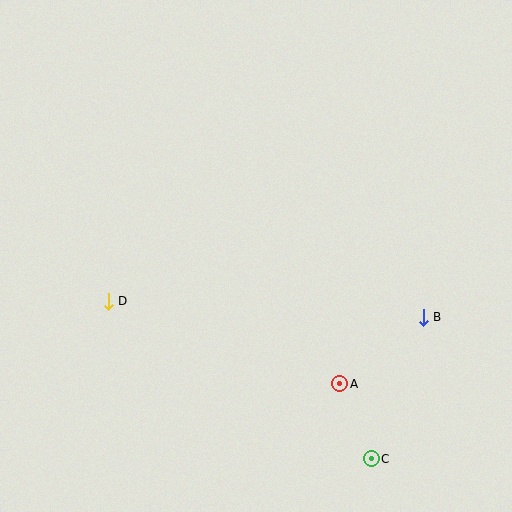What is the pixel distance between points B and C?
The distance between B and C is 151 pixels.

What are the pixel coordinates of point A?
Point A is at (340, 384).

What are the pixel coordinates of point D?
Point D is at (108, 301).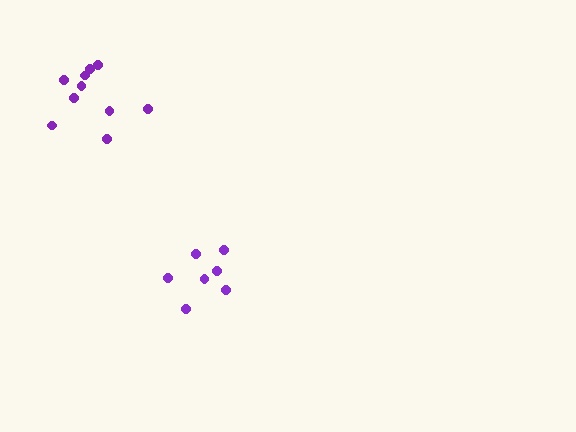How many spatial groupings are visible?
There are 2 spatial groupings.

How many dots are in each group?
Group 1: 7 dots, Group 2: 10 dots (17 total).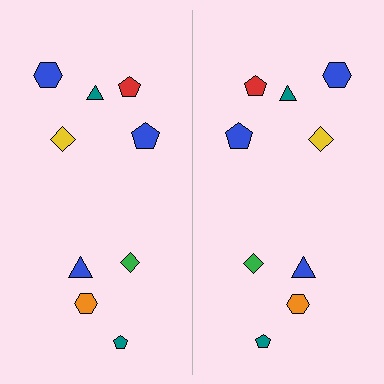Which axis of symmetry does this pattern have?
The pattern has a vertical axis of symmetry running through the center of the image.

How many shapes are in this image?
There are 18 shapes in this image.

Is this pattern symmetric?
Yes, this pattern has bilateral (reflection) symmetry.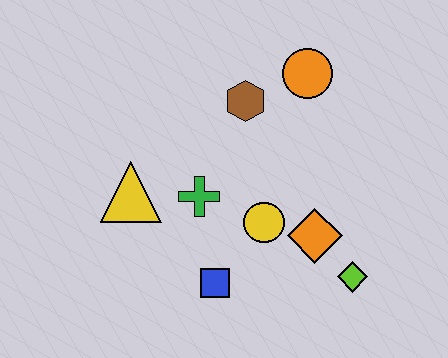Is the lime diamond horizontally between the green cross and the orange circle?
No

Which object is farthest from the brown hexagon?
The lime diamond is farthest from the brown hexagon.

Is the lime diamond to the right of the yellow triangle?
Yes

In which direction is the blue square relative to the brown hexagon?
The blue square is below the brown hexagon.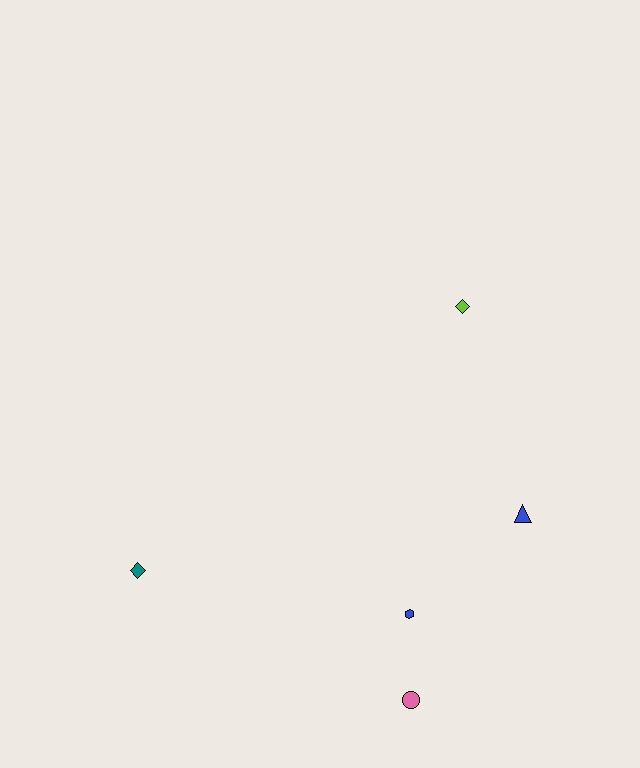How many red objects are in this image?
There are no red objects.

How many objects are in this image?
There are 5 objects.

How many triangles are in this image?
There is 1 triangle.